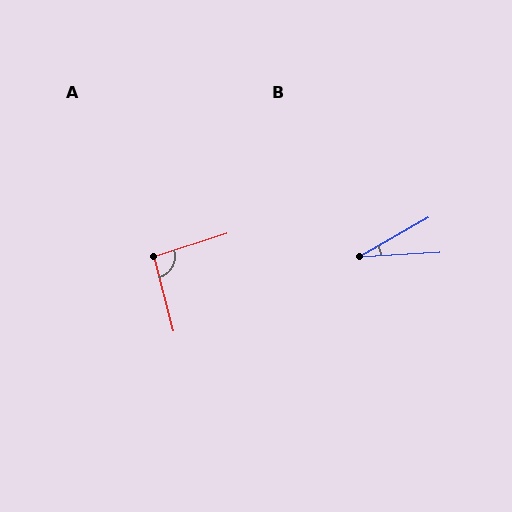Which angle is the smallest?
B, at approximately 27 degrees.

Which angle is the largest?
A, at approximately 93 degrees.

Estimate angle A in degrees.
Approximately 93 degrees.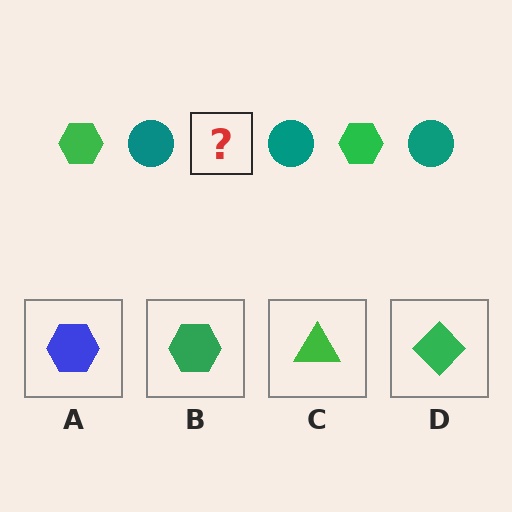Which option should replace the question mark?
Option B.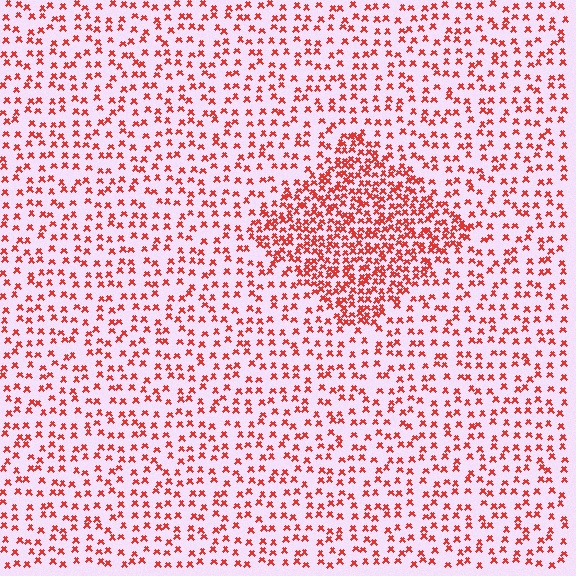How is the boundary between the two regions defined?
The boundary is defined by a change in element density (approximately 2.2x ratio). All elements are the same color, size, and shape.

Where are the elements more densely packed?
The elements are more densely packed inside the diamond boundary.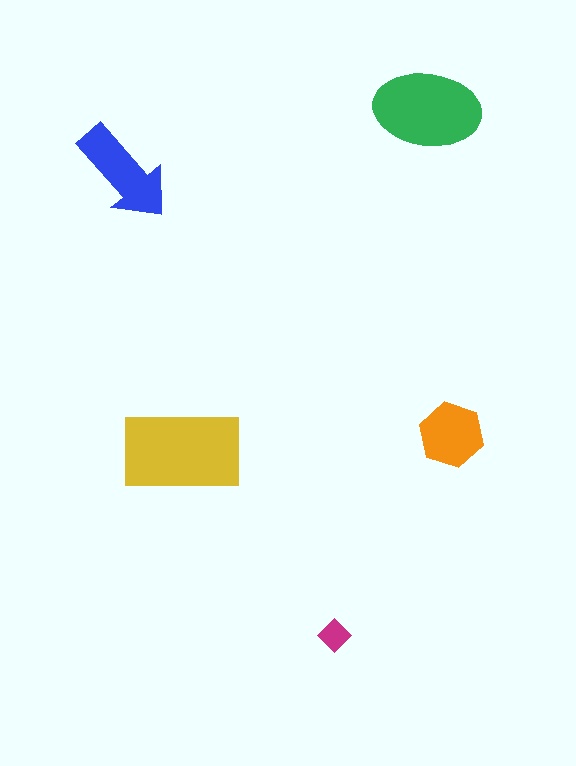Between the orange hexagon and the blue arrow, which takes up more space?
The blue arrow.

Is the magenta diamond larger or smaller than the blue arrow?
Smaller.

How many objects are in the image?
There are 5 objects in the image.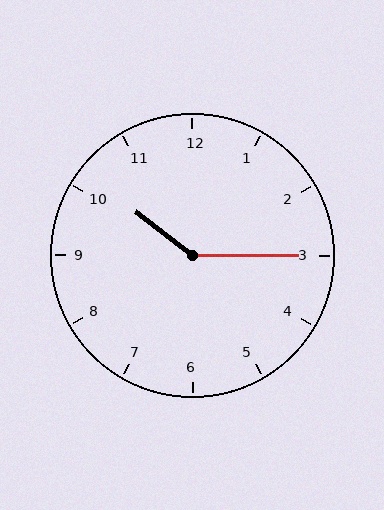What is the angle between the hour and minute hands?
Approximately 142 degrees.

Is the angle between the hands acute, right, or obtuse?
It is obtuse.